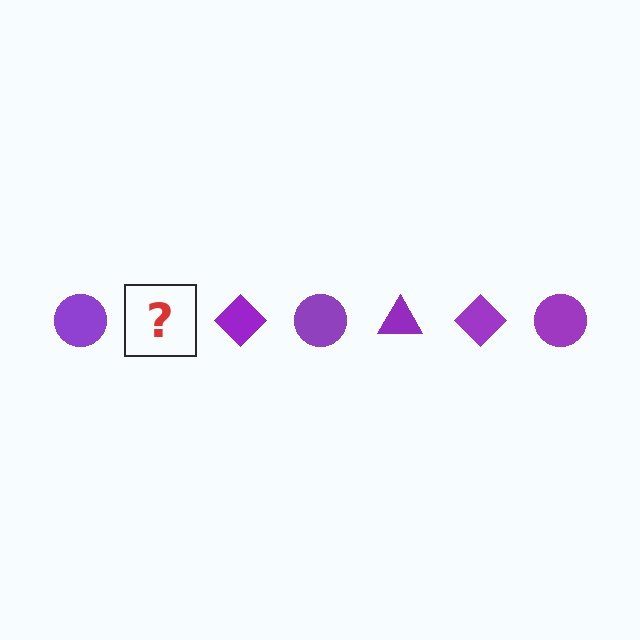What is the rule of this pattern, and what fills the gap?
The rule is that the pattern cycles through circle, triangle, diamond shapes in purple. The gap should be filled with a purple triangle.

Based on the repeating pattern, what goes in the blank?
The blank should be a purple triangle.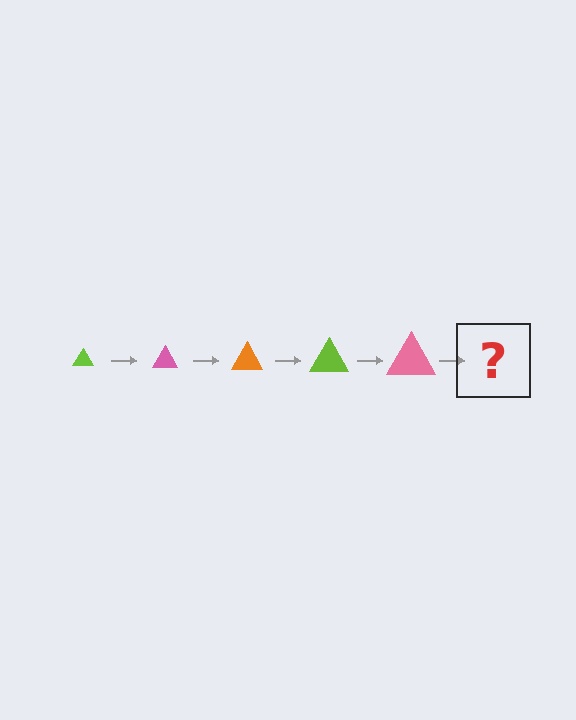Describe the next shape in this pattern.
It should be an orange triangle, larger than the previous one.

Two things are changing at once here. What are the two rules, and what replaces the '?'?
The two rules are that the triangle grows larger each step and the color cycles through lime, pink, and orange. The '?' should be an orange triangle, larger than the previous one.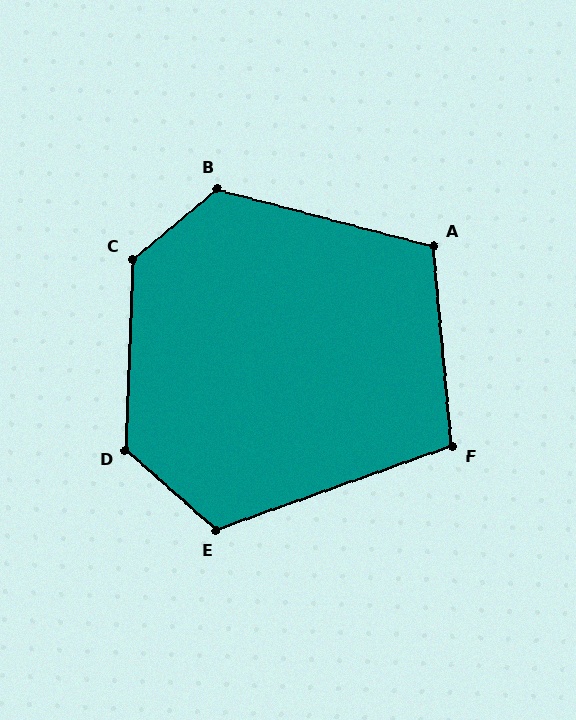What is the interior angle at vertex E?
Approximately 118 degrees (obtuse).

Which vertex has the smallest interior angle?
F, at approximately 105 degrees.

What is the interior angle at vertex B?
Approximately 125 degrees (obtuse).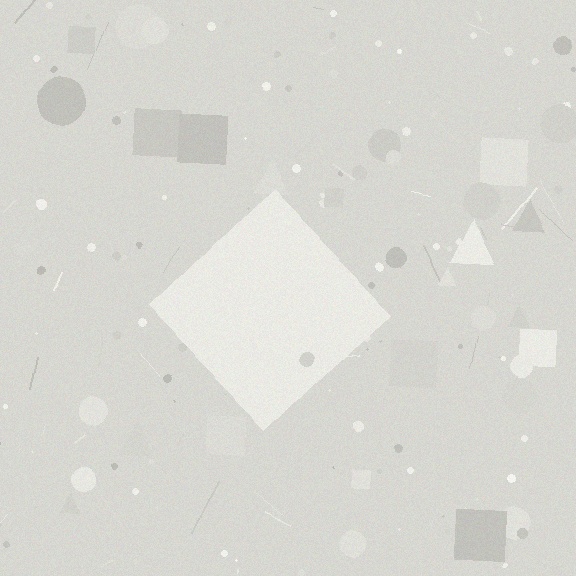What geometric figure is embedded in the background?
A diamond is embedded in the background.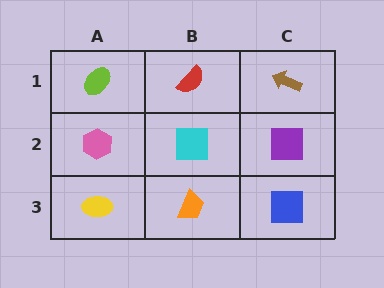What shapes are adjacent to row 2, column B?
A red semicircle (row 1, column B), an orange trapezoid (row 3, column B), a pink hexagon (row 2, column A), a purple square (row 2, column C).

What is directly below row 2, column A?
A yellow ellipse.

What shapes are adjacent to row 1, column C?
A purple square (row 2, column C), a red semicircle (row 1, column B).